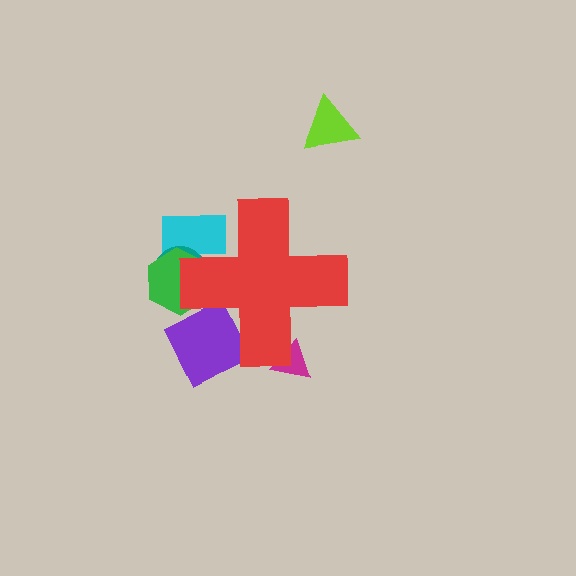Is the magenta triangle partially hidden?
Yes, the magenta triangle is partially hidden behind the red cross.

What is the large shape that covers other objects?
A red cross.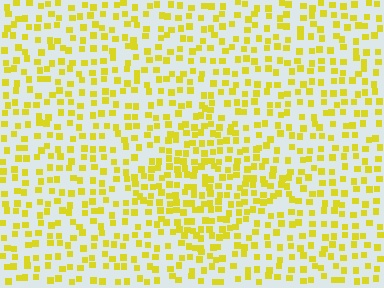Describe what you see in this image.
The image contains small yellow elements arranged at two different densities. A diamond-shaped region is visible where the elements are more densely packed than the surrounding area.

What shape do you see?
I see a diamond.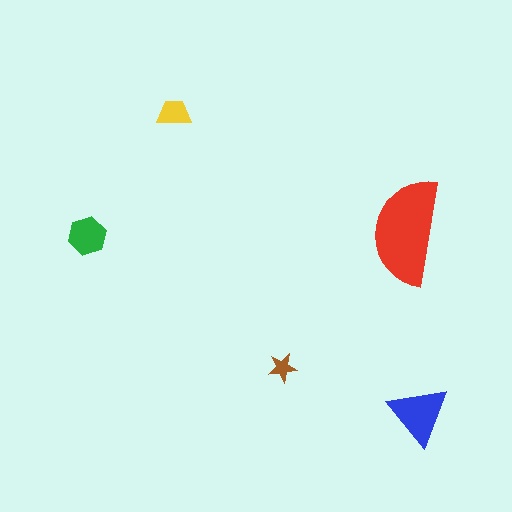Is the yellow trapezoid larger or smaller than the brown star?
Larger.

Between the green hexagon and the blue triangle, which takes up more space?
The blue triangle.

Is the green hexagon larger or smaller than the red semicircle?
Smaller.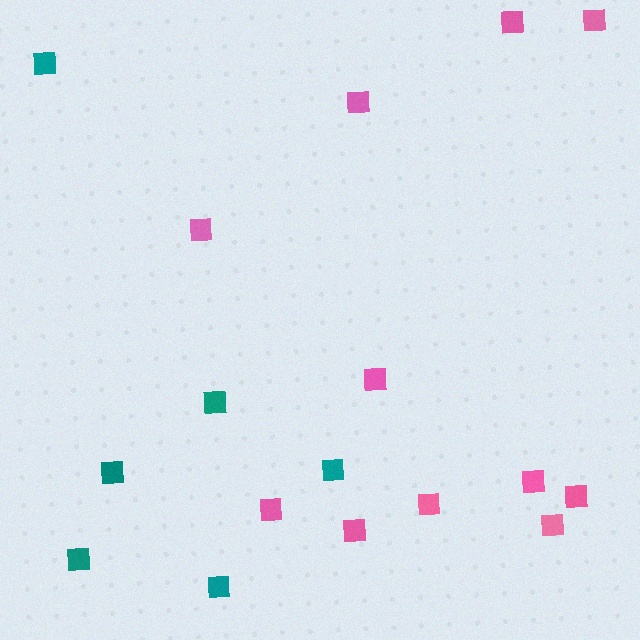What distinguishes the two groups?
There are 2 groups: one group of pink squares (11) and one group of teal squares (6).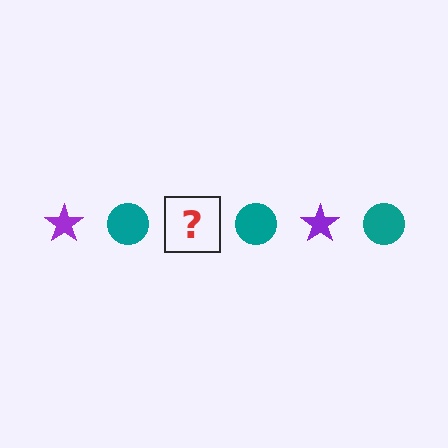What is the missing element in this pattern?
The missing element is a purple star.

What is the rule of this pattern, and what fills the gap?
The rule is that the pattern alternates between purple star and teal circle. The gap should be filled with a purple star.